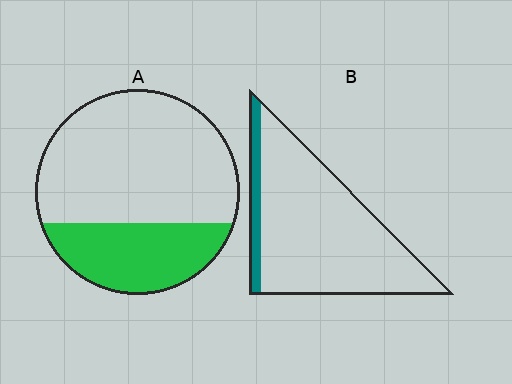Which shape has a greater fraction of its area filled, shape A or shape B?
Shape A.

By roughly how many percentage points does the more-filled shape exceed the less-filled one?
By roughly 20 percentage points (A over B).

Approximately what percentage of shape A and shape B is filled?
A is approximately 30% and B is approximately 10%.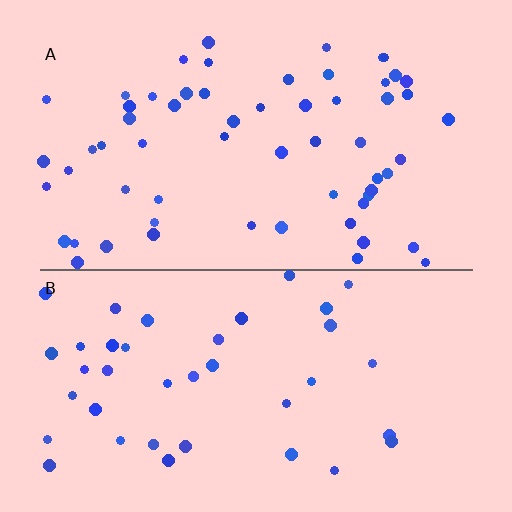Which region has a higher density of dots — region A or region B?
A (the top).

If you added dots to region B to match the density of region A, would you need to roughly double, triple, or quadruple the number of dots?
Approximately double.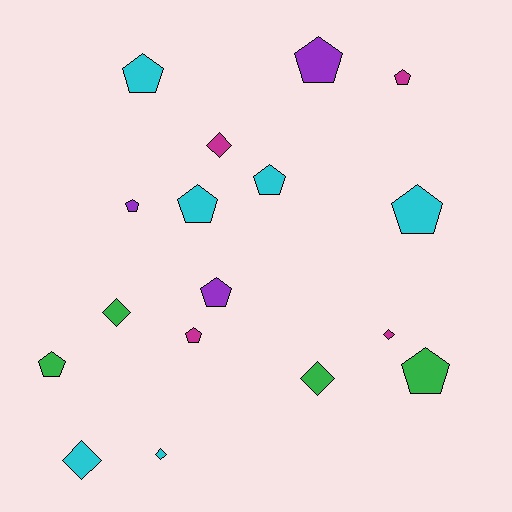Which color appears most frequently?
Cyan, with 6 objects.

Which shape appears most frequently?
Pentagon, with 11 objects.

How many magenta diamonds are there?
There are 2 magenta diamonds.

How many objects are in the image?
There are 17 objects.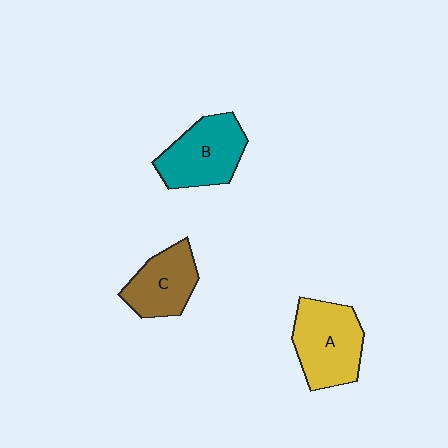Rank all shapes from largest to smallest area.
From largest to smallest: A (yellow), B (teal), C (brown).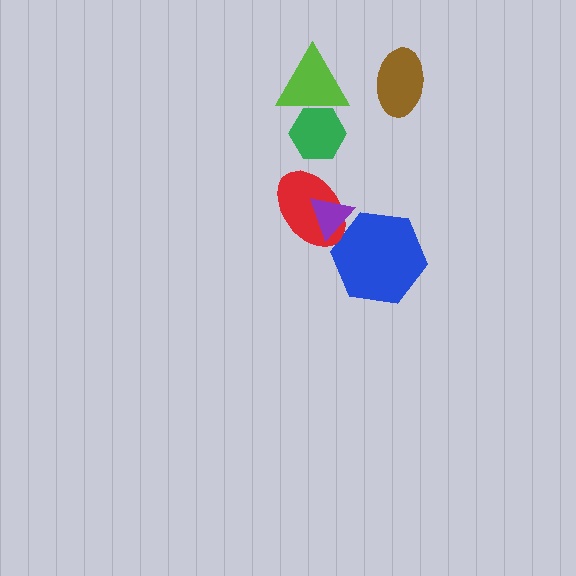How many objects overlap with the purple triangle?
2 objects overlap with the purple triangle.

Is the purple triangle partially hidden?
No, no other shape covers it.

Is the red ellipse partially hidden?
Yes, it is partially covered by another shape.